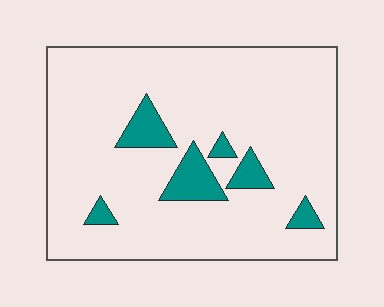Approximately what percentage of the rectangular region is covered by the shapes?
Approximately 10%.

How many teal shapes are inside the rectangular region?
6.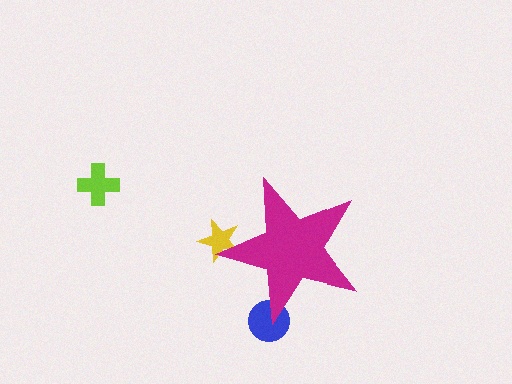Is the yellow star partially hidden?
Yes, the yellow star is partially hidden behind the magenta star.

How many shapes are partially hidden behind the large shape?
2 shapes are partially hidden.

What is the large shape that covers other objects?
A magenta star.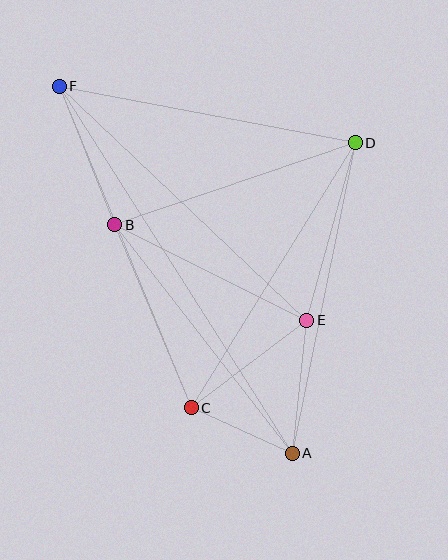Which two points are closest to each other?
Points A and C are closest to each other.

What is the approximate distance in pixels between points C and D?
The distance between C and D is approximately 312 pixels.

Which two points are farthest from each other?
Points A and F are farthest from each other.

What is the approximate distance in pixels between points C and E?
The distance between C and E is approximately 145 pixels.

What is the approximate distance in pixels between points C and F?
The distance between C and F is approximately 348 pixels.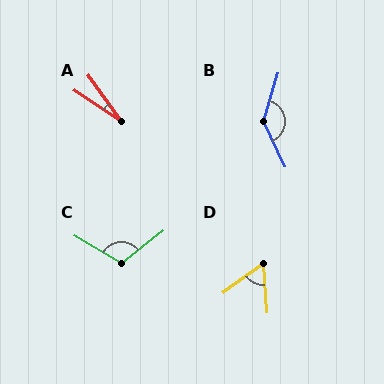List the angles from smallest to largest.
A (21°), D (57°), C (111°), B (138°).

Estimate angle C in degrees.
Approximately 111 degrees.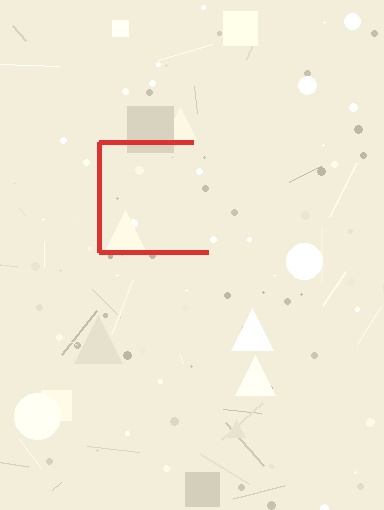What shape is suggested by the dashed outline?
The dashed outline suggests a square.